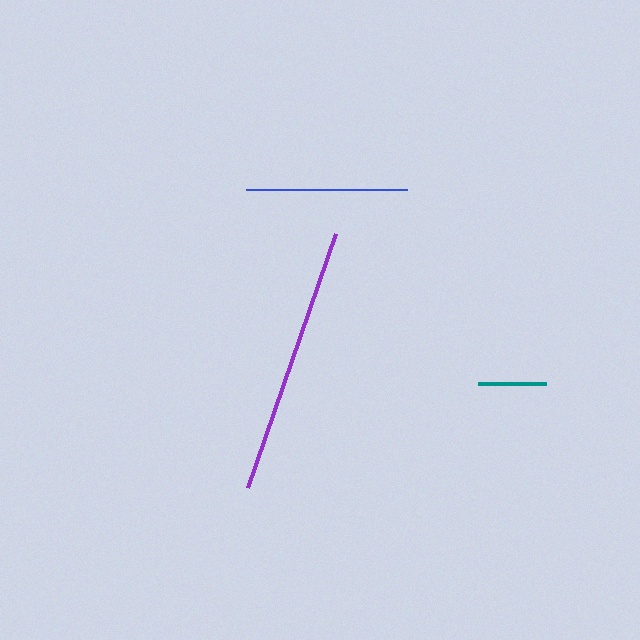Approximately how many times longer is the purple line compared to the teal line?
The purple line is approximately 4.0 times the length of the teal line.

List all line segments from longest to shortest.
From longest to shortest: purple, blue, teal.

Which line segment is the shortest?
The teal line is the shortest at approximately 68 pixels.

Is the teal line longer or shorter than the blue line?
The blue line is longer than the teal line.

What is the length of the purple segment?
The purple segment is approximately 269 pixels long.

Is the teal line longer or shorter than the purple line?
The purple line is longer than the teal line.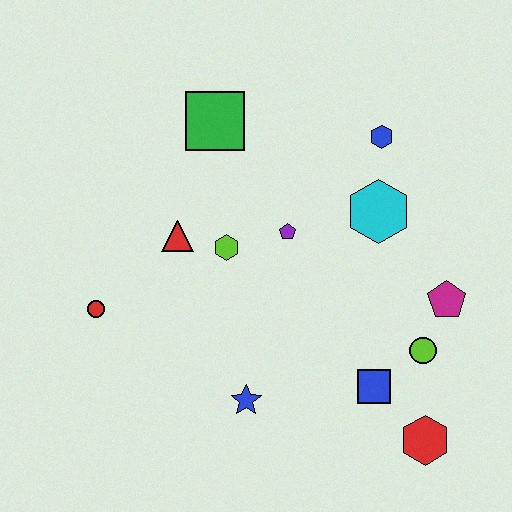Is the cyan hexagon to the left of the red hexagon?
Yes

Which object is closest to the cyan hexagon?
The blue hexagon is closest to the cyan hexagon.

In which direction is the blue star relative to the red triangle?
The blue star is below the red triangle.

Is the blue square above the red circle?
No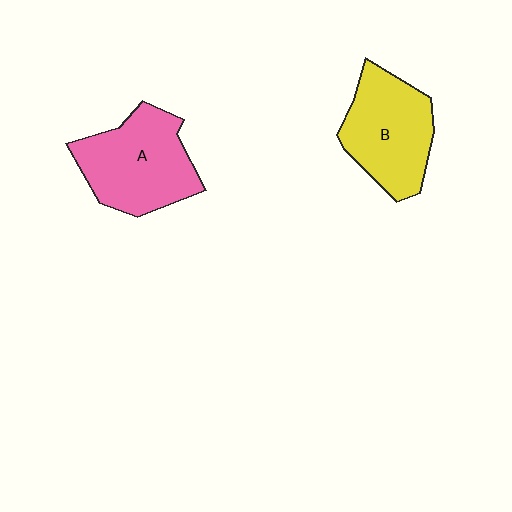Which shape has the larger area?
Shape A (pink).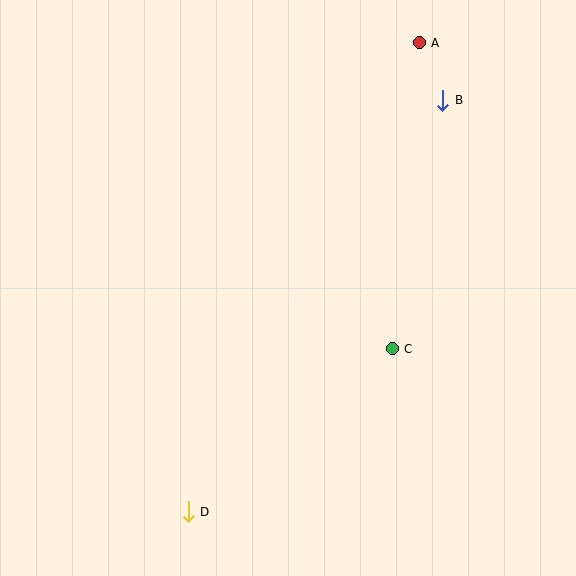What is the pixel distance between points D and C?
The distance between D and C is 261 pixels.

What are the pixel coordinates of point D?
Point D is at (188, 512).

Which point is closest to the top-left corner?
Point A is closest to the top-left corner.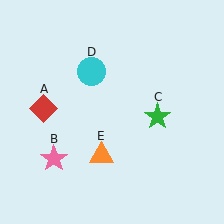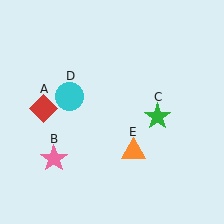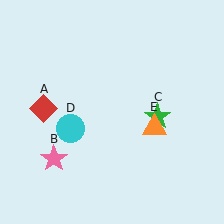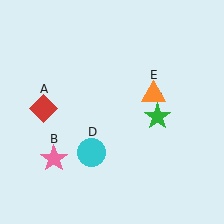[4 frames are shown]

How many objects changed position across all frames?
2 objects changed position: cyan circle (object D), orange triangle (object E).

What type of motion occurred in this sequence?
The cyan circle (object D), orange triangle (object E) rotated counterclockwise around the center of the scene.